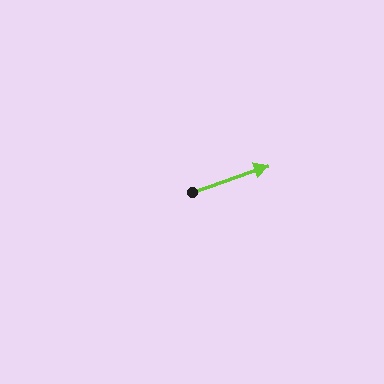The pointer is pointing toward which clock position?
Roughly 2 o'clock.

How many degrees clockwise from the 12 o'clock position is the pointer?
Approximately 71 degrees.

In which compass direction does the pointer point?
East.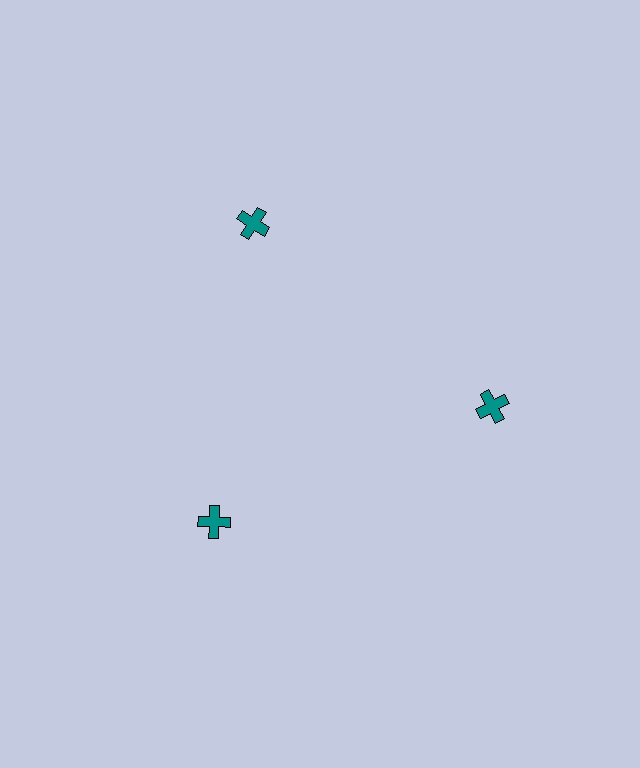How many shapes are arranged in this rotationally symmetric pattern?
There are 3 shapes, arranged in 3 groups of 1.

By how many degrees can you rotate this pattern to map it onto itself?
The pattern maps onto itself every 120 degrees of rotation.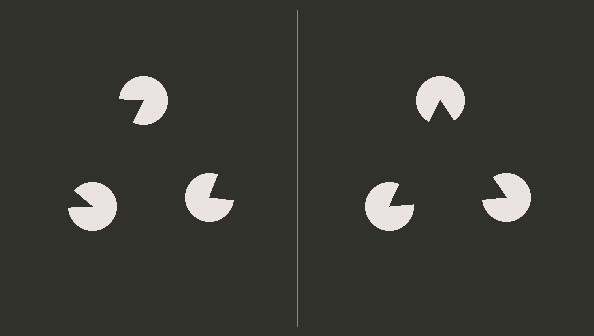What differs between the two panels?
The pac-man discs are positioned identically on both sides; only the wedge orientations differ. On the right they align to a triangle; on the left they are misaligned.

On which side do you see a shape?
An illusory triangle appears on the right side. On the left side the wedge cuts are rotated, so no coherent shape forms.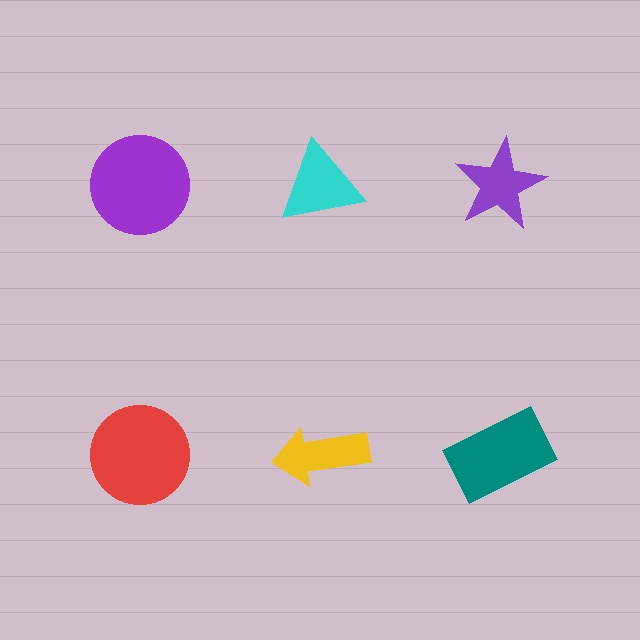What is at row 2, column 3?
A teal rectangle.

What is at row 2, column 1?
A red circle.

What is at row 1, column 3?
A purple star.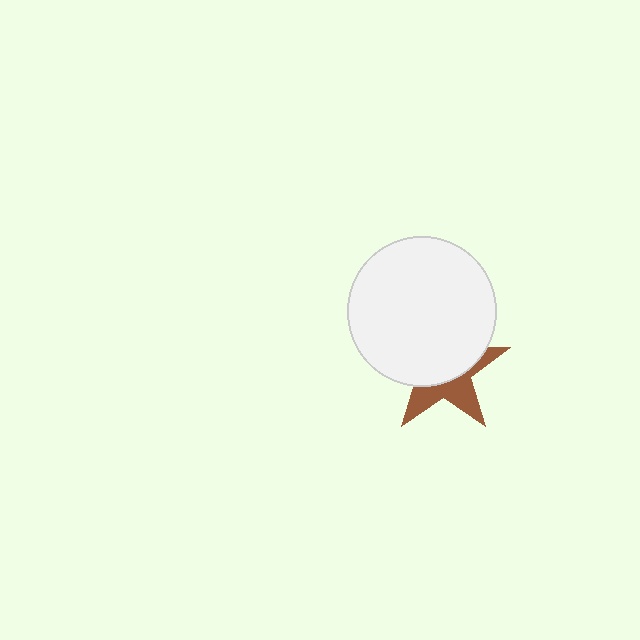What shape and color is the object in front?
The object in front is a white circle.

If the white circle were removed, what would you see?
You would see the complete brown star.